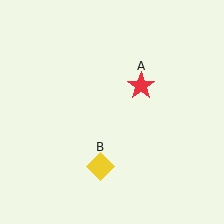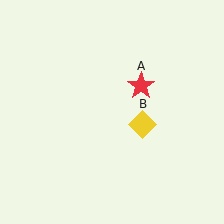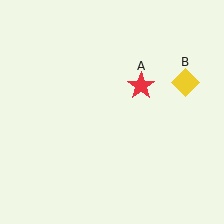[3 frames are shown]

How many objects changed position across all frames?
1 object changed position: yellow diamond (object B).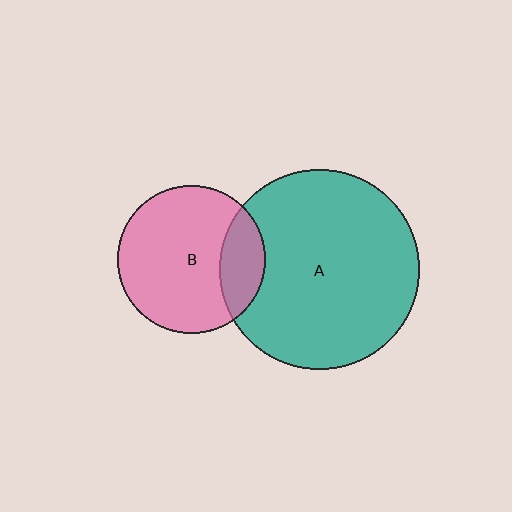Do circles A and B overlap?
Yes.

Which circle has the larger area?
Circle A (teal).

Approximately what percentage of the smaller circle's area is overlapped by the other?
Approximately 20%.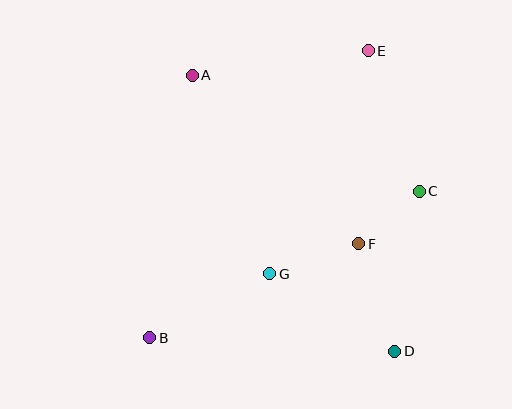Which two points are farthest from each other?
Points B and E are farthest from each other.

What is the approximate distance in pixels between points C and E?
The distance between C and E is approximately 150 pixels.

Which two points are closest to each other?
Points C and F are closest to each other.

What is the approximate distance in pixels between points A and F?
The distance between A and F is approximately 237 pixels.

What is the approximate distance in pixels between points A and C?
The distance between A and C is approximately 255 pixels.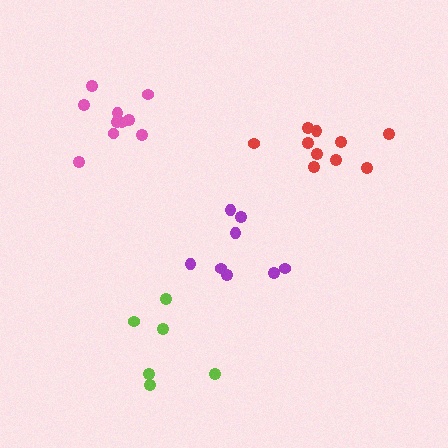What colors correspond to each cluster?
The clusters are colored: lime, red, pink, purple.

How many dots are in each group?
Group 1: 6 dots, Group 2: 10 dots, Group 3: 10 dots, Group 4: 8 dots (34 total).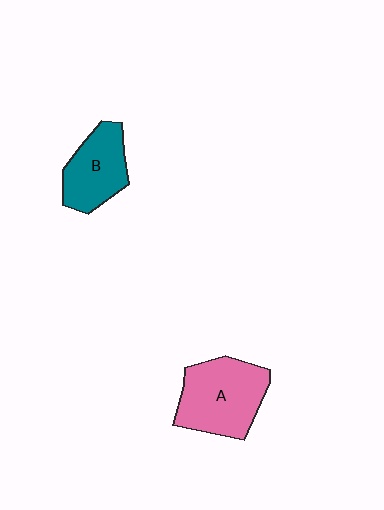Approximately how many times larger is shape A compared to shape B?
Approximately 1.4 times.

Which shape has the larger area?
Shape A (pink).